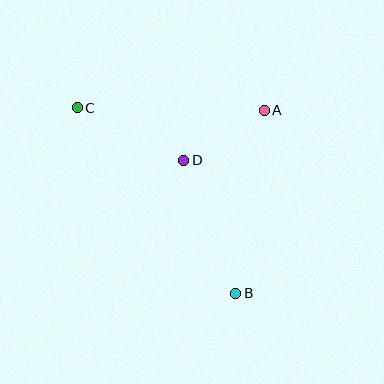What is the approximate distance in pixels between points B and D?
The distance between B and D is approximately 143 pixels.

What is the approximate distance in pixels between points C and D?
The distance between C and D is approximately 119 pixels.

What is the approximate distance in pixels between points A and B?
The distance between A and B is approximately 185 pixels.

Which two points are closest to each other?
Points A and D are closest to each other.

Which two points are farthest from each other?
Points B and C are farthest from each other.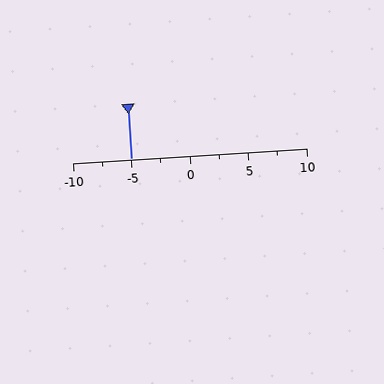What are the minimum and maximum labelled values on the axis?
The axis runs from -10 to 10.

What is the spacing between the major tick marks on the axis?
The major ticks are spaced 5 apart.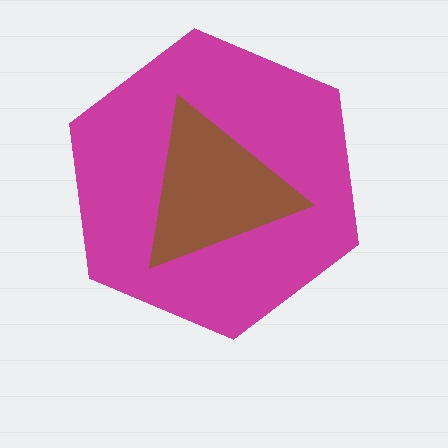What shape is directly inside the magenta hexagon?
The brown triangle.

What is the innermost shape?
The brown triangle.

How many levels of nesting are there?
2.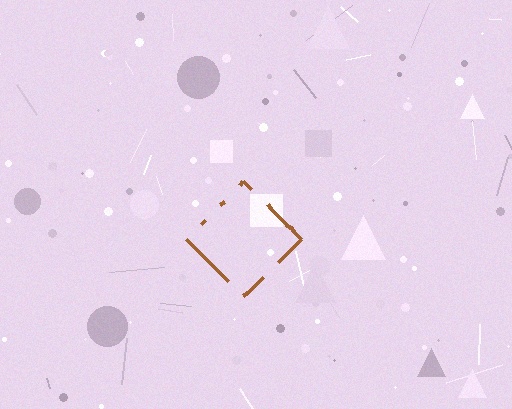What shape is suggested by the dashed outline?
The dashed outline suggests a diamond.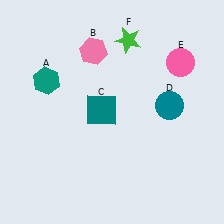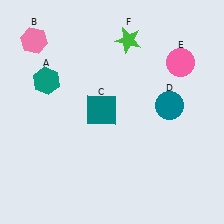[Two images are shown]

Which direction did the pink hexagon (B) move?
The pink hexagon (B) moved left.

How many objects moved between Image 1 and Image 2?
1 object moved between the two images.